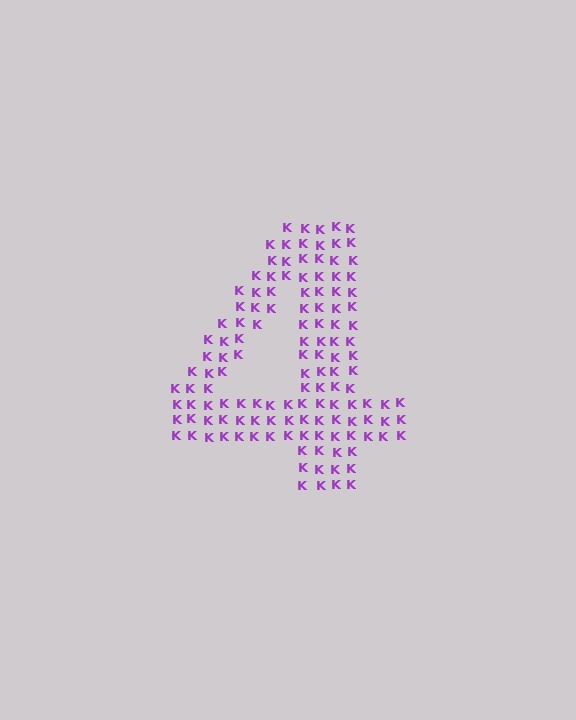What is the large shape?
The large shape is the digit 4.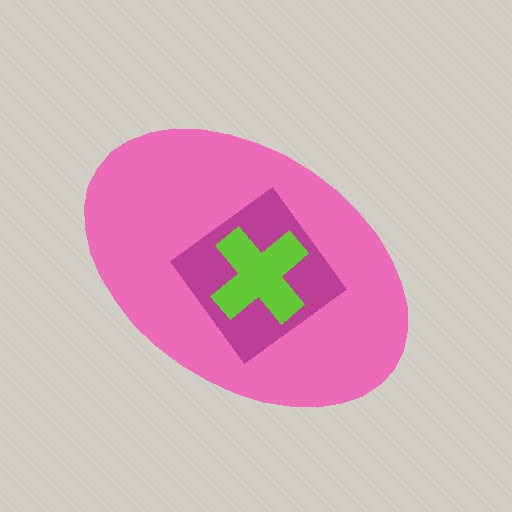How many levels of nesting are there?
3.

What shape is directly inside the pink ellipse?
The magenta diamond.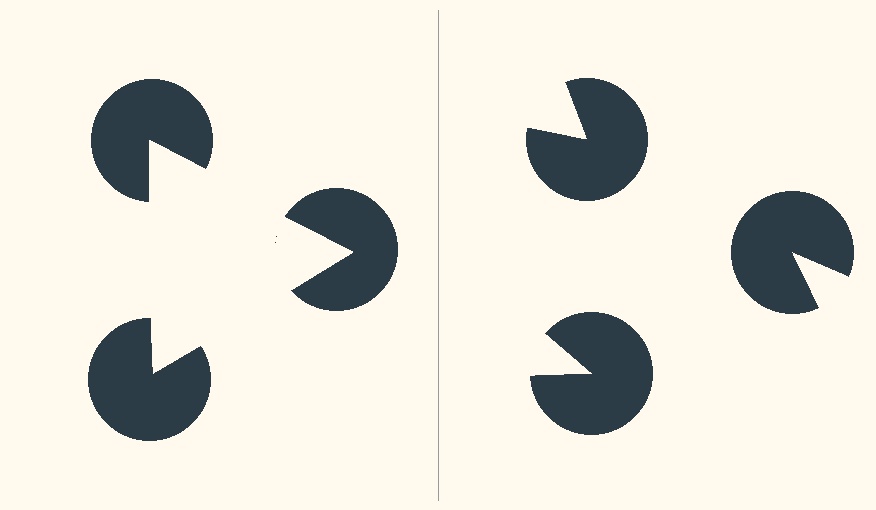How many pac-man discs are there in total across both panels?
6 — 3 on each side.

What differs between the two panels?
The pac-man discs are positioned identically on both sides; only the wedge orientations differ. On the left they align to a triangle; on the right they are misaligned.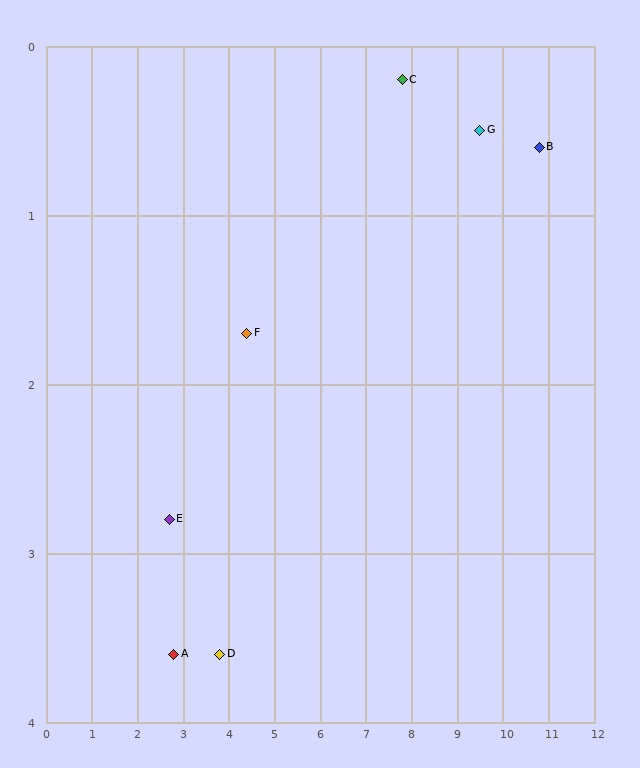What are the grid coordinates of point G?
Point G is at approximately (9.5, 0.5).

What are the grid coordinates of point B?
Point B is at approximately (10.8, 0.6).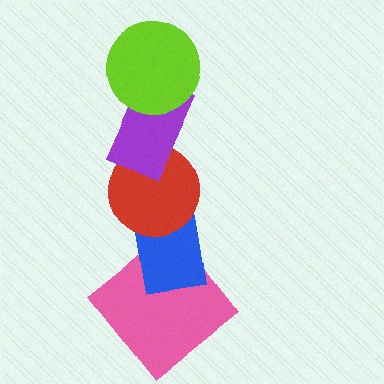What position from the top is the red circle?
The red circle is 3rd from the top.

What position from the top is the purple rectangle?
The purple rectangle is 2nd from the top.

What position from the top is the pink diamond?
The pink diamond is 5th from the top.